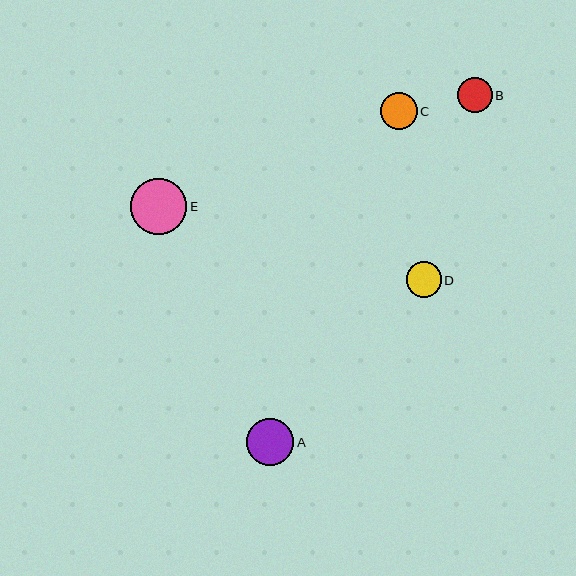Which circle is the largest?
Circle E is the largest with a size of approximately 56 pixels.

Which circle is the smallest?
Circle B is the smallest with a size of approximately 35 pixels.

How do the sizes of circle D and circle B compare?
Circle D and circle B are approximately the same size.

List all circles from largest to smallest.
From largest to smallest: E, A, C, D, B.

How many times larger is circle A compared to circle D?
Circle A is approximately 1.3 times the size of circle D.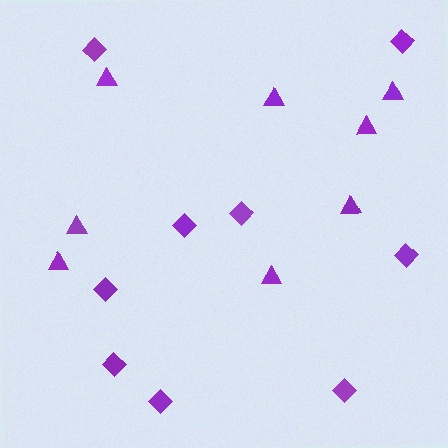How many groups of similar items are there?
There are 2 groups: one group of triangles (8) and one group of diamonds (9).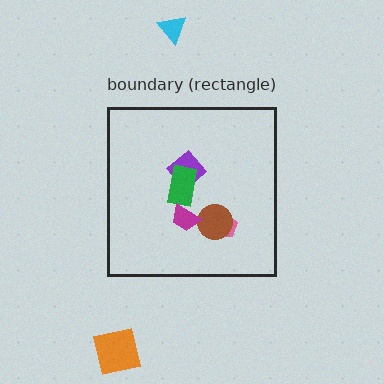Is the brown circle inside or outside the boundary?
Inside.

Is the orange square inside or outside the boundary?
Outside.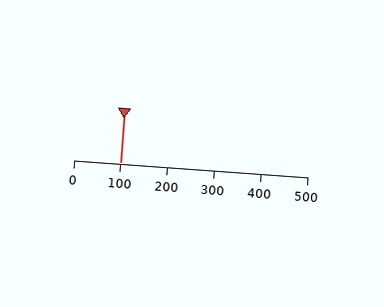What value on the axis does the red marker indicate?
The marker indicates approximately 100.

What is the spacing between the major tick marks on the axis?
The major ticks are spaced 100 apart.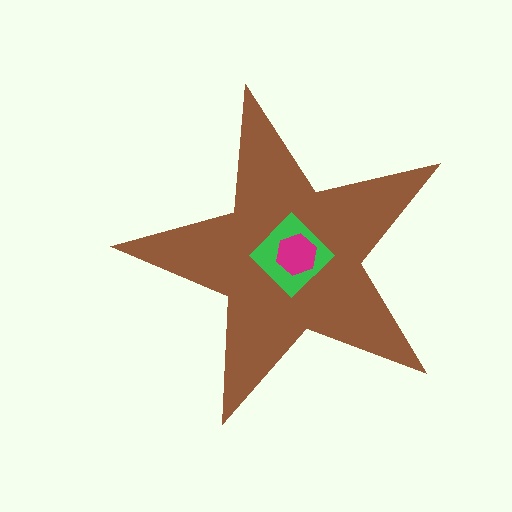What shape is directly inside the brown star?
The green diamond.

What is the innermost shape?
The magenta hexagon.